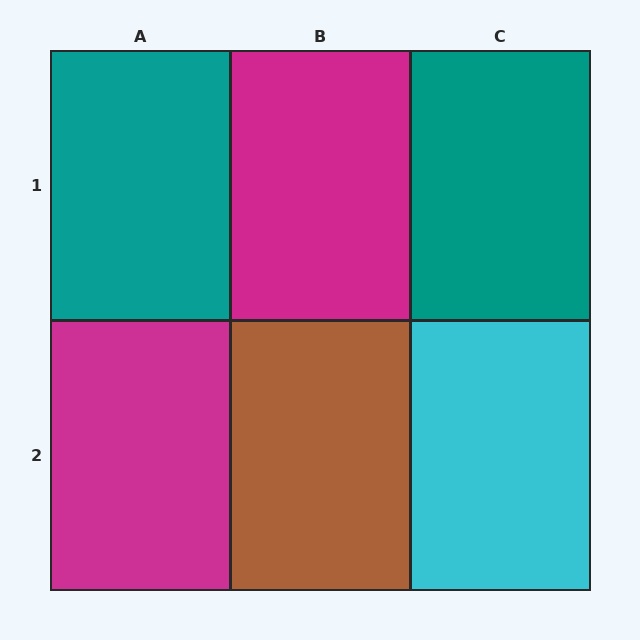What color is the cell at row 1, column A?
Teal.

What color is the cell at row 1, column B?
Magenta.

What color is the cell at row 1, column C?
Teal.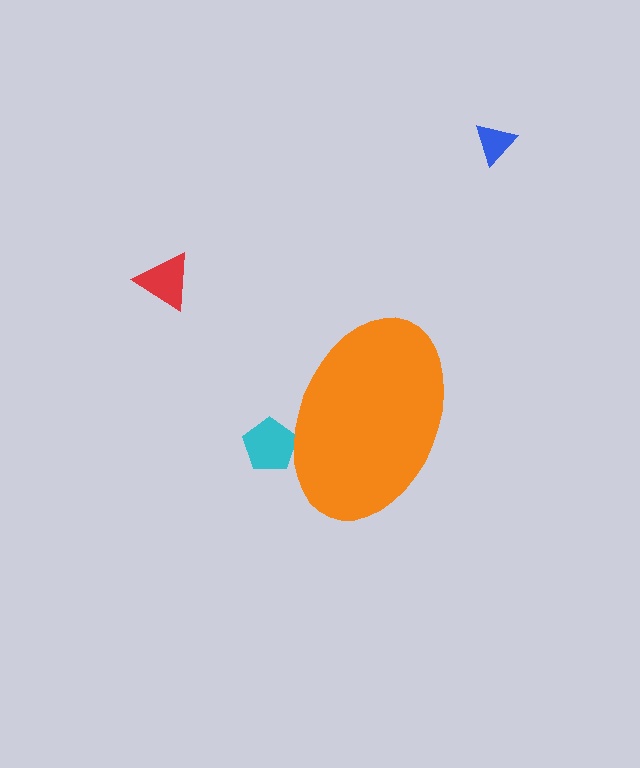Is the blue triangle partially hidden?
No, the blue triangle is fully visible.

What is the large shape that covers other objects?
An orange ellipse.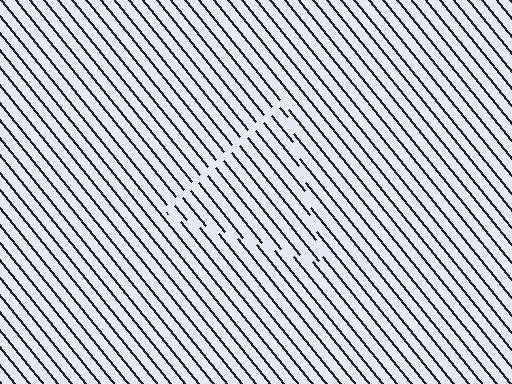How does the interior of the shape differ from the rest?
The interior of the shape contains the same grating, shifted by half a period — the contour is defined by the phase discontinuity where line-ends from the inner and outer gratings abut.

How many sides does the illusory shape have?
3 sides — the line-ends trace a triangle.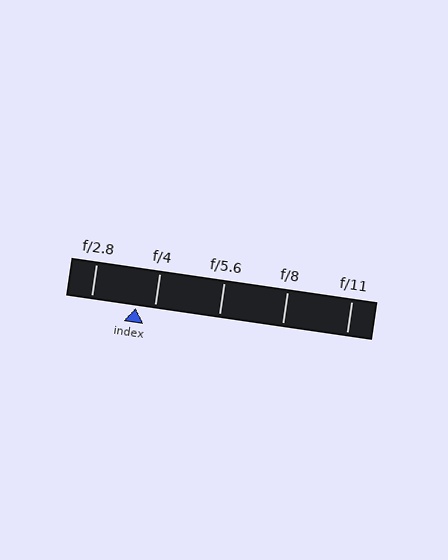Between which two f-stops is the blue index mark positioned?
The index mark is between f/2.8 and f/4.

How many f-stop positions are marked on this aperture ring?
There are 5 f-stop positions marked.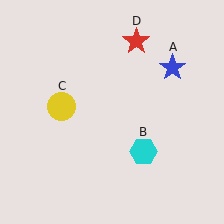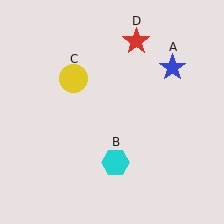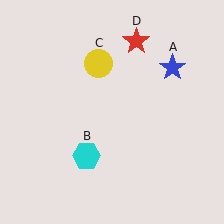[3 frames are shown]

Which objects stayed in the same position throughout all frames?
Blue star (object A) and red star (object D) remained stationary.